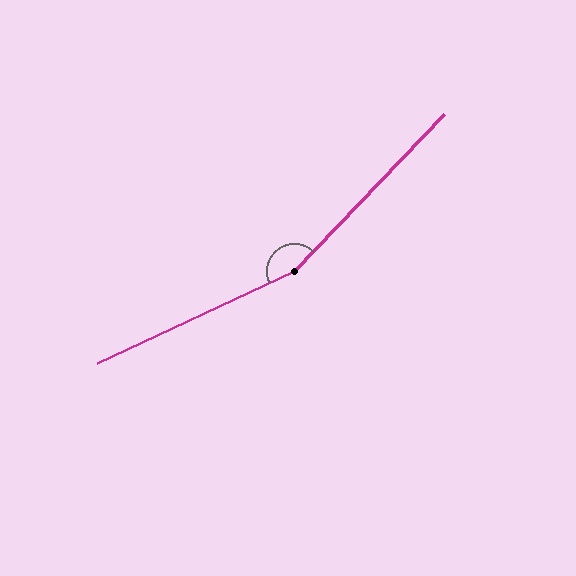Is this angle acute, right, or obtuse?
It is obtuse.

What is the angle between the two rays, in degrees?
Approximately 159 degrees.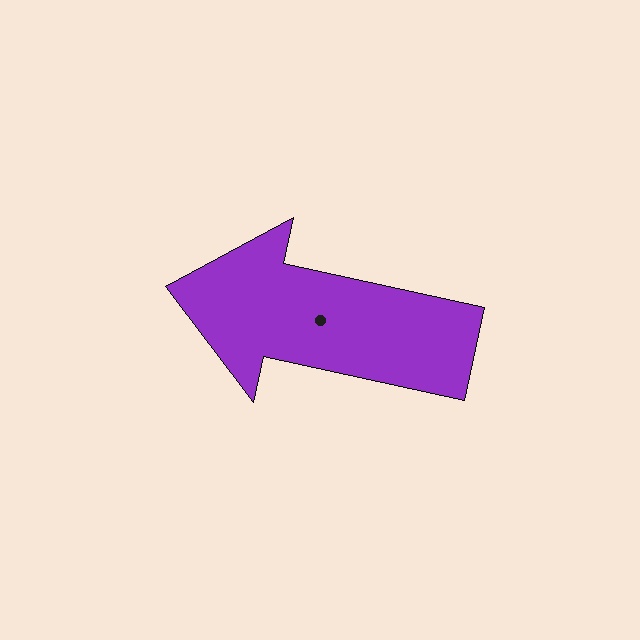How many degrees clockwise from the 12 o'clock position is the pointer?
Approximately 282 degrees.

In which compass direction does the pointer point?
West.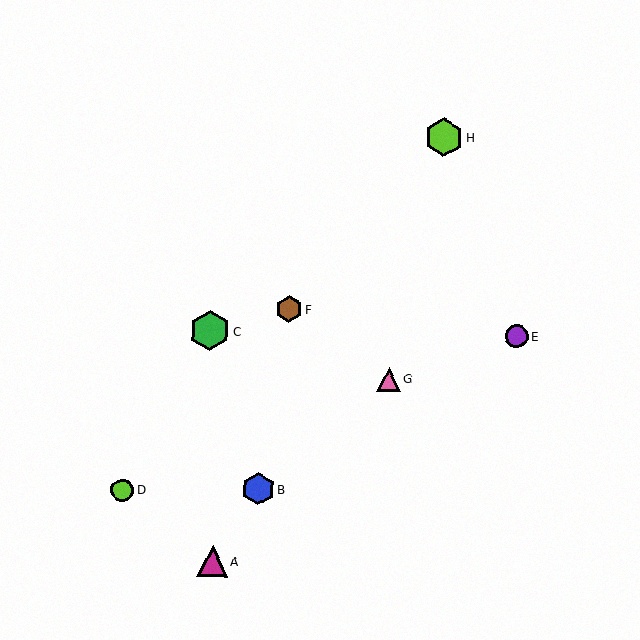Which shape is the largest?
The green hexagon (labeled C) is the largest.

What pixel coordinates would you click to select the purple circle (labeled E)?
Click at (516, 337) to select the purple circle E.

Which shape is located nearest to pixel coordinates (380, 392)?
The pink triangle (labeled G) at (389, 379) is nearest to that location.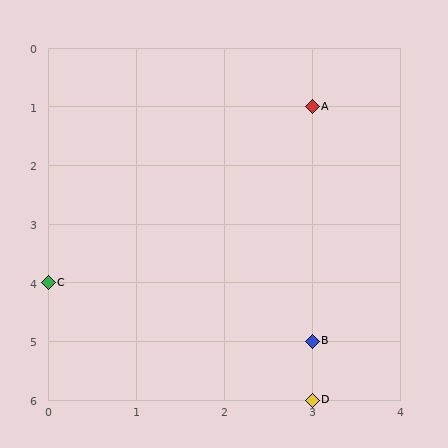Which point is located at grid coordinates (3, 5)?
Point B is at (3, 5).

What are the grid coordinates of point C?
Point C is at grid coordinates (0, 4).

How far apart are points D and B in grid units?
Points D and B are 1 row apart.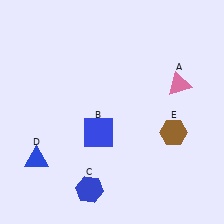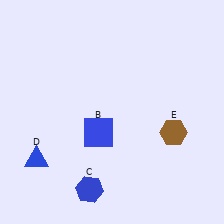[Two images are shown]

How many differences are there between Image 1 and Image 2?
There is 1 difference between the two images.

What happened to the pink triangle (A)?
The pink triangle (A) was removed in Image 2. It was in the top-right area of Image 1.